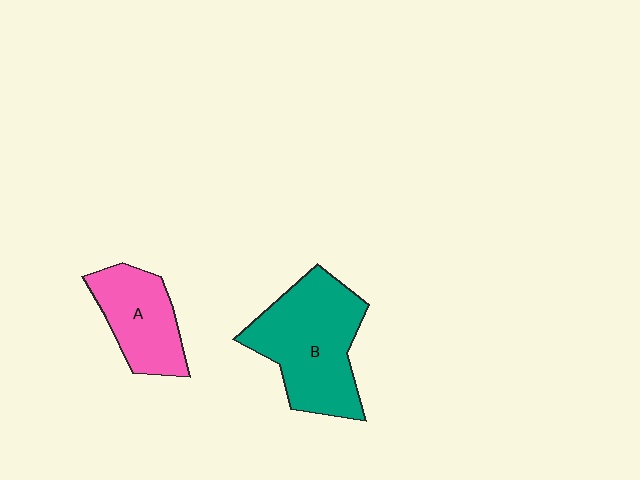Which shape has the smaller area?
Shape A (pink).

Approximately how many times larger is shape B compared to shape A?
Approximately 1.6 times.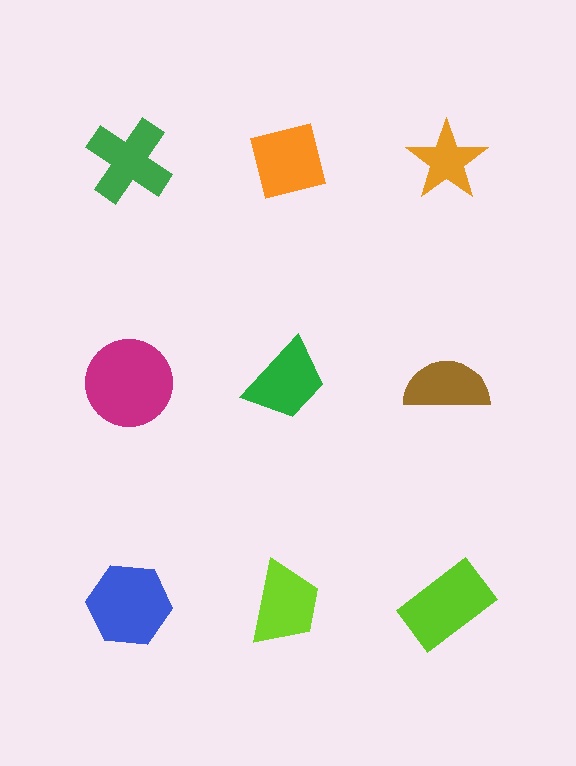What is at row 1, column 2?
An orange square.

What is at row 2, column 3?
A brown semicircle.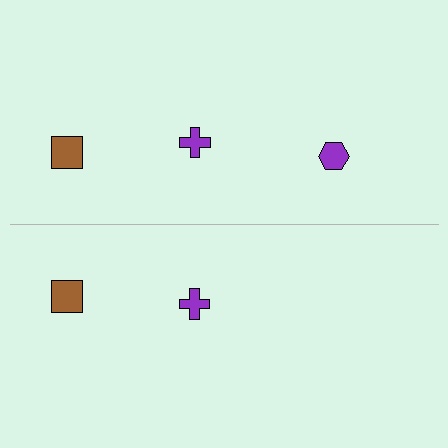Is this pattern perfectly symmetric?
No, the pattern is not perfectly symmetric. A purple hexagon is missing from the bottom side.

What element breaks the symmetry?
A purple hexagon is missing from the bottom side.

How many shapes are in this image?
There are 5 shapes in this image.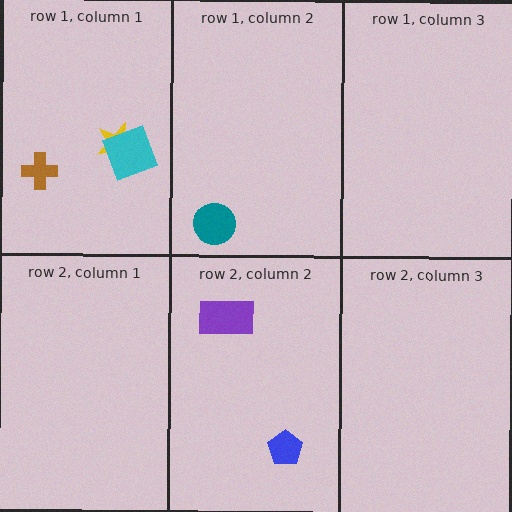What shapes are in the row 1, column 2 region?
The teal circle.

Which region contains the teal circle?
The row 1, column 2 region.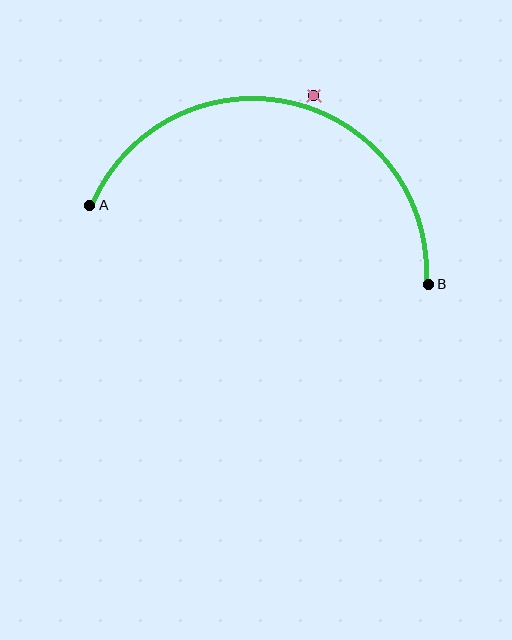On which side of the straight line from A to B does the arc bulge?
The arc bulges above the straight line connecting A and B.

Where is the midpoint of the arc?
The arc midpoint is the point on the curve farthest from the straight line joining A and B. It sits above that line.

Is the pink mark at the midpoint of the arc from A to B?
No — the pink mark does not lie on the arc at all. It sits slightly outside the curve.